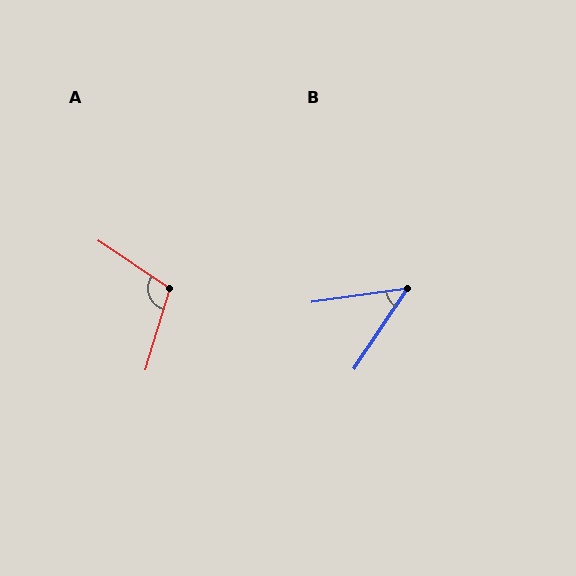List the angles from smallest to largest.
B (48°), A (107°).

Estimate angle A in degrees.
Approximately 107 degrees.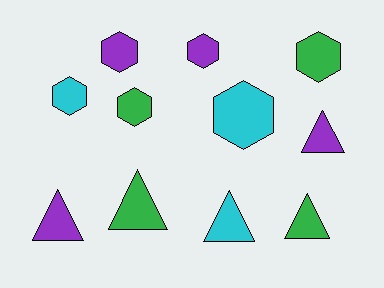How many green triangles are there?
There are 2 green triangles.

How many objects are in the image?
There are 11 objects.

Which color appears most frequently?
Purple, with 4 objects.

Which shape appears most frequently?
Hexagon, with 6 objects.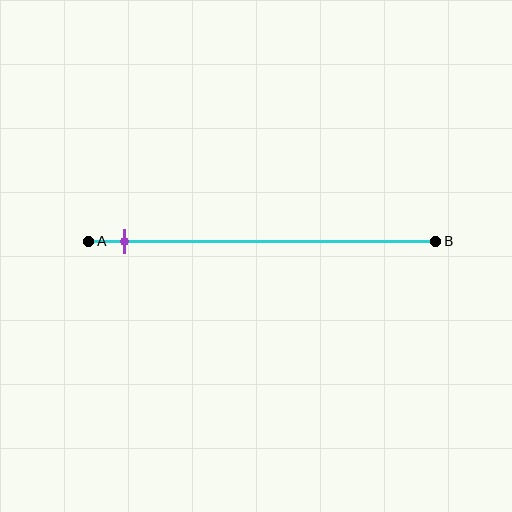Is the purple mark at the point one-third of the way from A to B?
No, the mark is at about 10% from A, not at the 33% one-third point.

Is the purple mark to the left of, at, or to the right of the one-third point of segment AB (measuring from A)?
The purple mark is to the left of the one-third point of segment AB.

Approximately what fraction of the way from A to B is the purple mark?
The purple mark is approximately 10% of the way from A to B.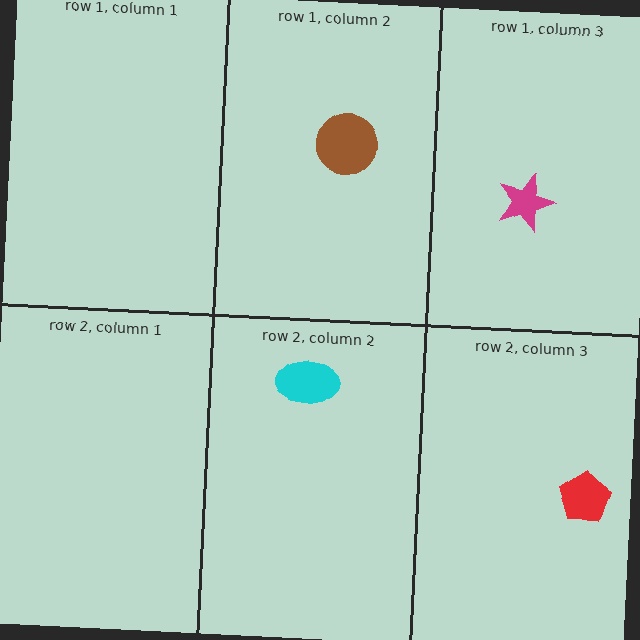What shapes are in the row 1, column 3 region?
The magenta star.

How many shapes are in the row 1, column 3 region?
1.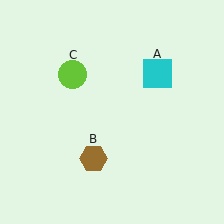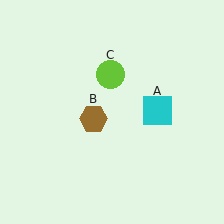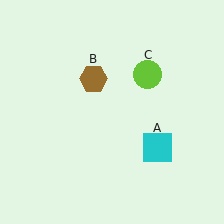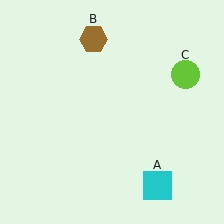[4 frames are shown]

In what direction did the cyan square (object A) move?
The cyan square (object A) moved down.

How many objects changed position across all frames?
3 objects changed position: cyan square (object A), brown hexagon (object B), lime circle (object C).